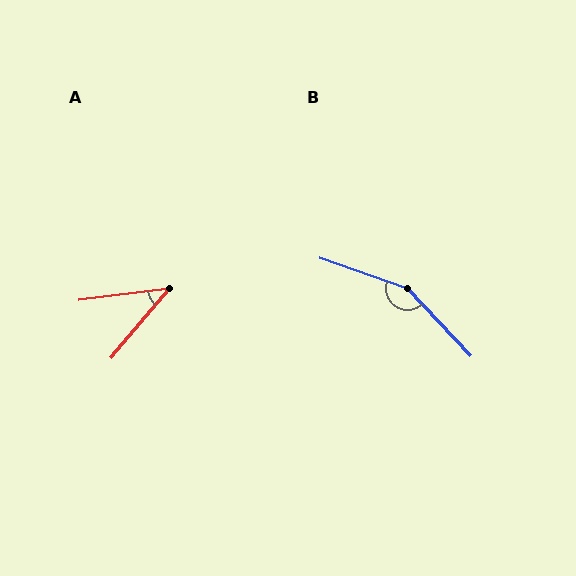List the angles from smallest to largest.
A (42°), B (153°).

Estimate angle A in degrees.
Approximately 42 degrees.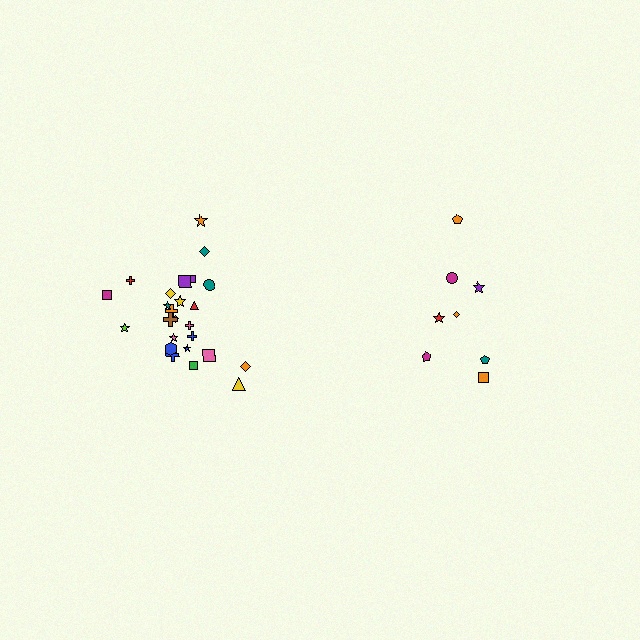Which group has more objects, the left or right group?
The left group.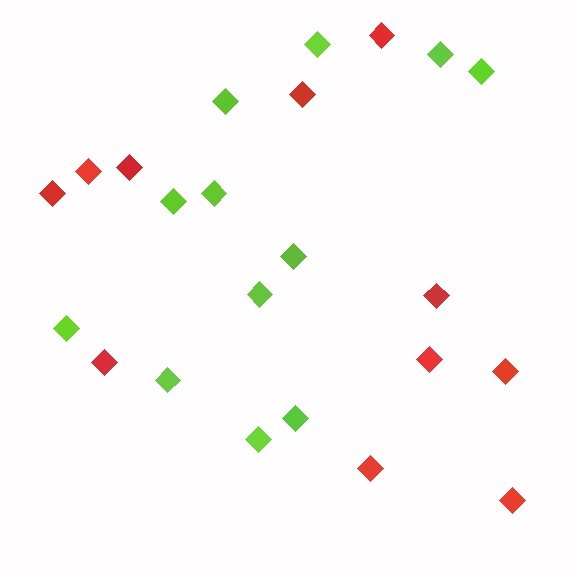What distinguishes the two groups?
There are 2 groups: one group of red diamonds (11) and one group of lime diamonds (12).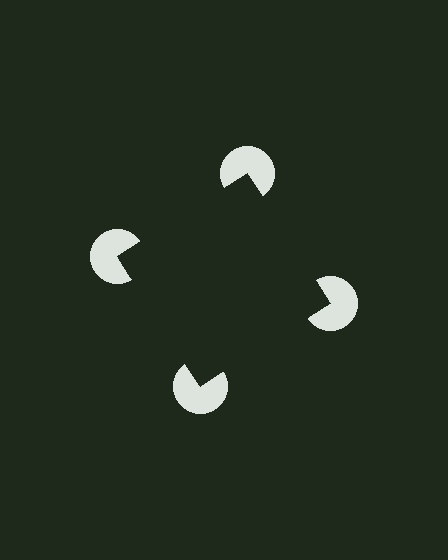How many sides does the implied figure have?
4 sides.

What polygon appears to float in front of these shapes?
An illusory square — its edges are inferred from the aligned wedge cuts in the pac-man discs, not physically drawn.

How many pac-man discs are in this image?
There are 4 — one at each vertex of the illusory square.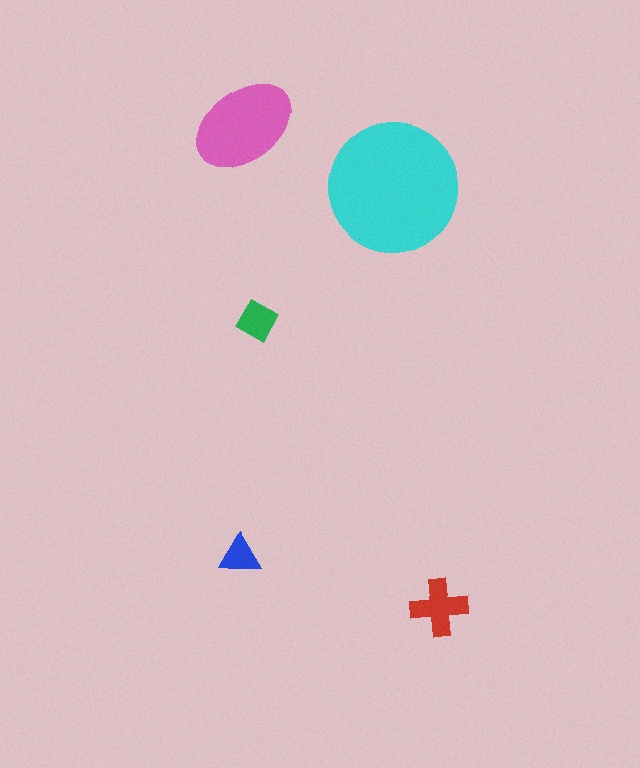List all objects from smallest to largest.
The blue triangle, the green diamond, the red cross, the pink ellipse, the cyan circle.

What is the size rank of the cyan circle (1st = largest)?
1st.